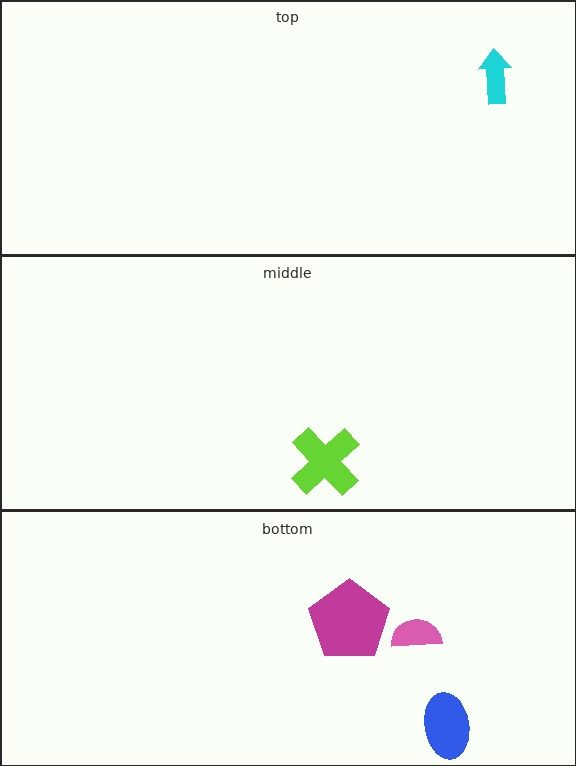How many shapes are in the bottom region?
3.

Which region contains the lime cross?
The middle region.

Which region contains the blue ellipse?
The bottom region.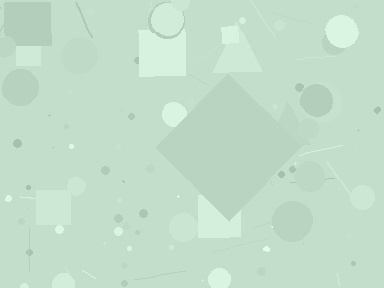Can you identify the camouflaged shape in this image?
The camouflaged shape is a diamond.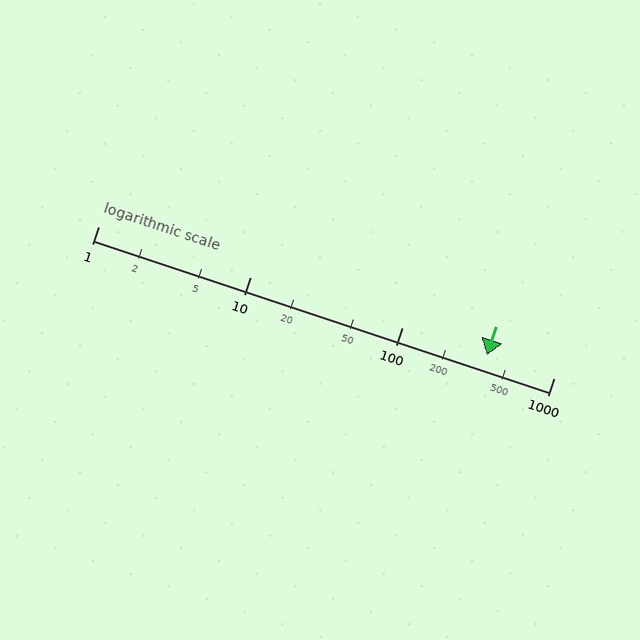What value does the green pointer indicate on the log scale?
The pointer indicates approximately 360.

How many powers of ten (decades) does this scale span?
The scale spans 3 decades, from 1 to 1000.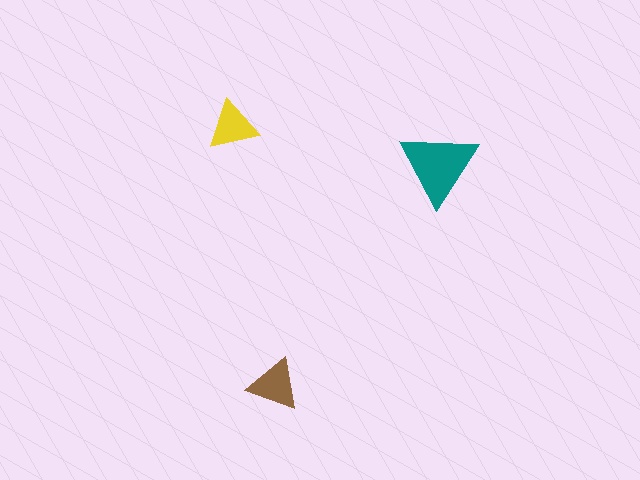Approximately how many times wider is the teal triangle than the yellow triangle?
About 1.5 times wider.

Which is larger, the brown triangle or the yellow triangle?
The brown one.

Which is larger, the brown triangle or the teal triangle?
The teal one.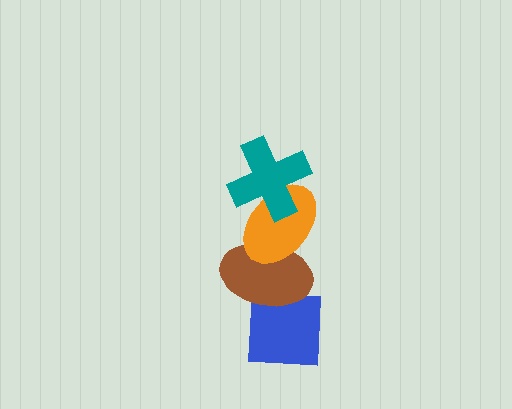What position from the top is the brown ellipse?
The brown ellipse is 3rd from the top.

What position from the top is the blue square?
The blue square is 4th from the top.